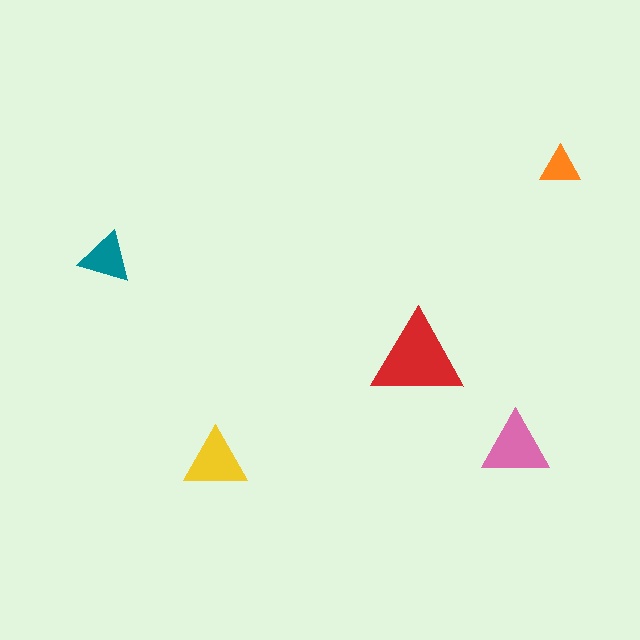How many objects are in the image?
There are 5 objects in the image.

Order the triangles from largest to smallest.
the red one, the pink one, the yellow one, the teal one, the orange one.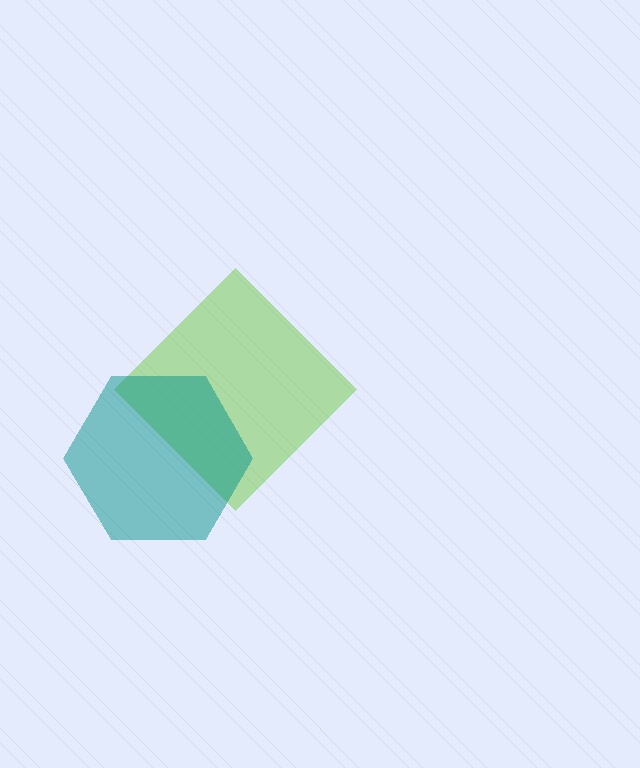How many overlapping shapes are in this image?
There are 2 overlapping shapes in the image.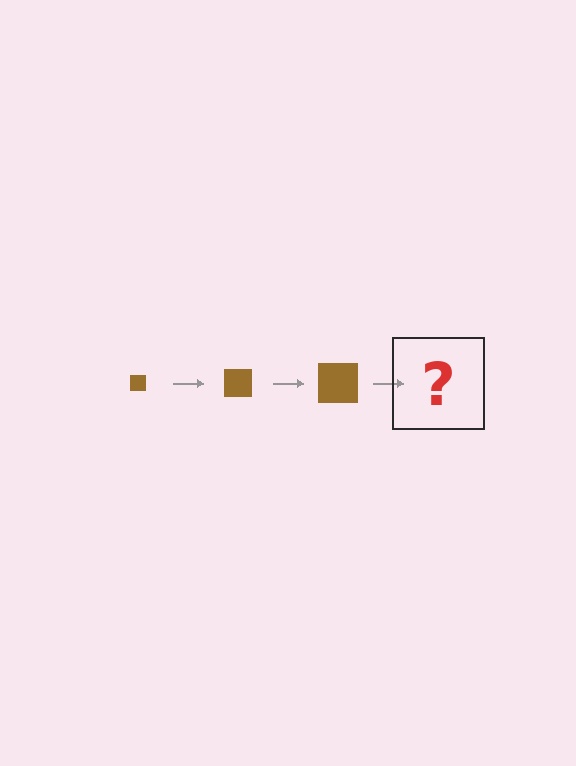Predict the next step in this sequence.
The next step is a brown square, larger than the previous one.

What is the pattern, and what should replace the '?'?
The pattern is that the square gets progressively larger each step. The '?' should be a brown square, larger than the previous one.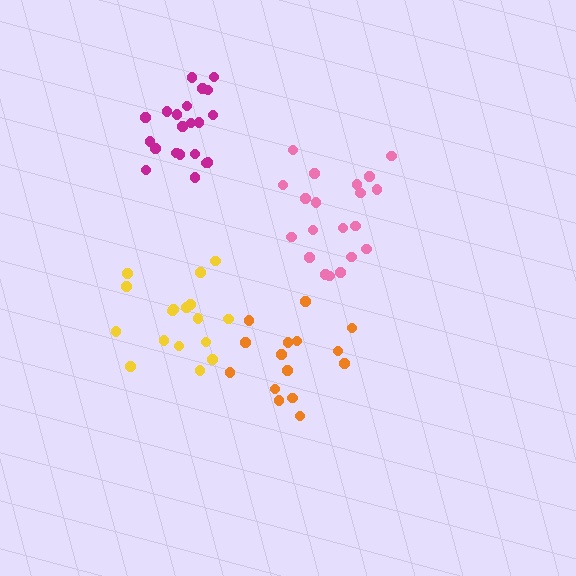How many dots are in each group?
Group 1: 20 dots, Group 2: 15 dots, Group 3: 21 dots, Group 4: 17 dots (73 total).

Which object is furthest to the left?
The yellow cluster is leftmost.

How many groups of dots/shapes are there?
There are 4 groups.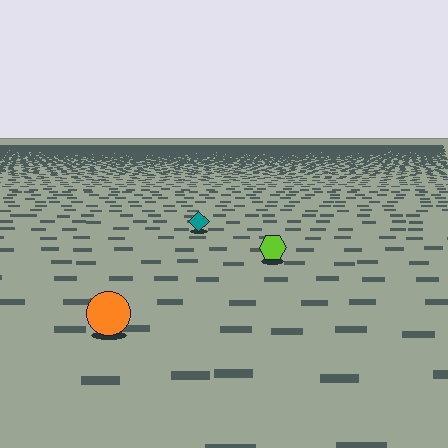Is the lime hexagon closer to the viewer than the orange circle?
No. The orange circle is closer — you can tell from the texture gradient: the ground texture is coarser near it.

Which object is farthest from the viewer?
The teal diamond is farthest from the viewer. It appears smaller and the ground texture around it is denser.